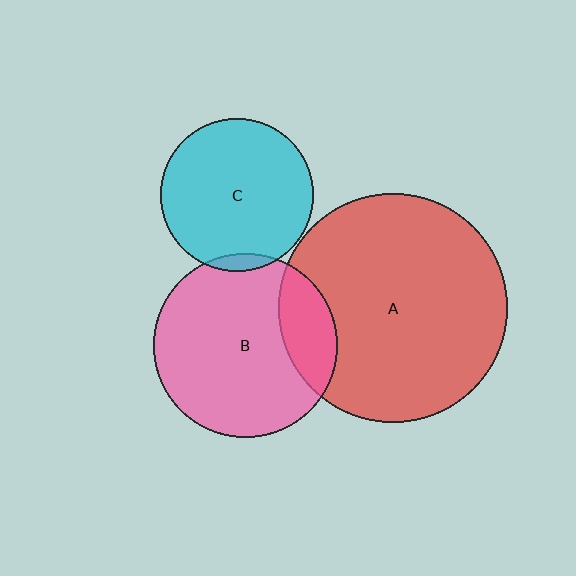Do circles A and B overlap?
Yes.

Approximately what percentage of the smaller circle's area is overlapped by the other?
Approximately 20%.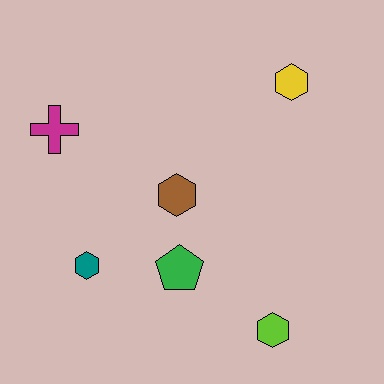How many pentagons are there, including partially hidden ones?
There is 1 pentagon.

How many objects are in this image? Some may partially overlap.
There are 6 objects.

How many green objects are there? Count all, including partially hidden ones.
There is 1 green object.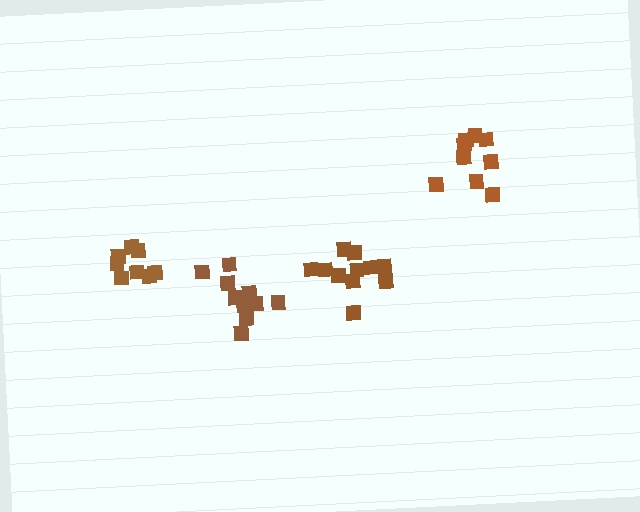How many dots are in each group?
Group 1: 11 dots, Group 2: 11 dots, Group 3: 9 dots, Group 4: 8 dots (39 total).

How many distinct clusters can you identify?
There are 4 distinct clusters.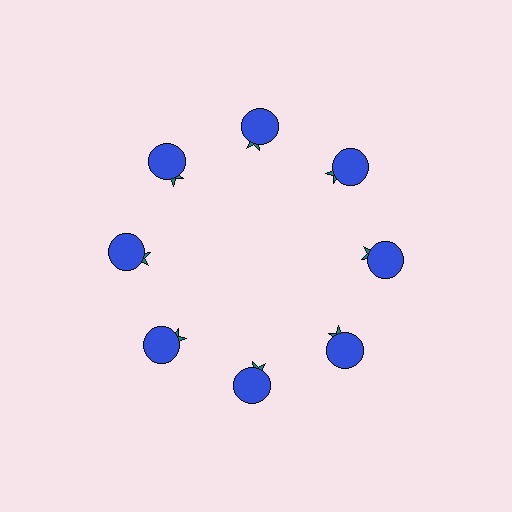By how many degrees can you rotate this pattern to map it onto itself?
The pattern maps onto itself every 45 degrees of rotation.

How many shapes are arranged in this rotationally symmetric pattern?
There are 16 shapes, arranged in 8 groups of 2.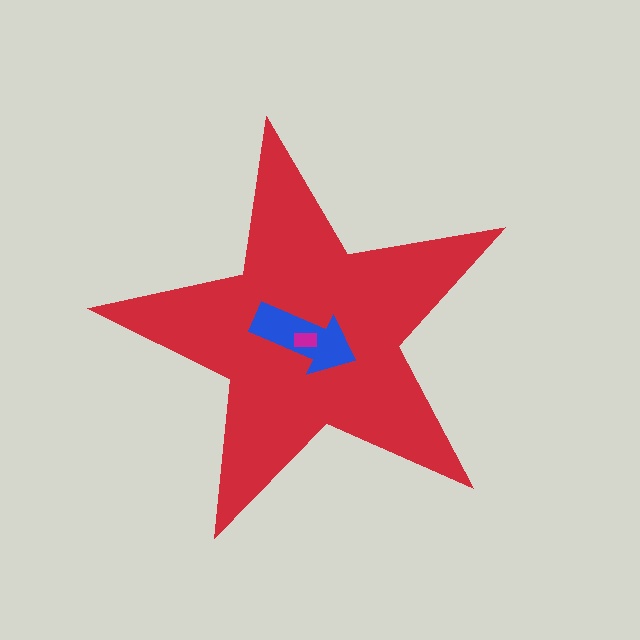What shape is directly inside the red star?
The blue arrow.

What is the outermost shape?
The red star.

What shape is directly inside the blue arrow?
The magenta rectangle.